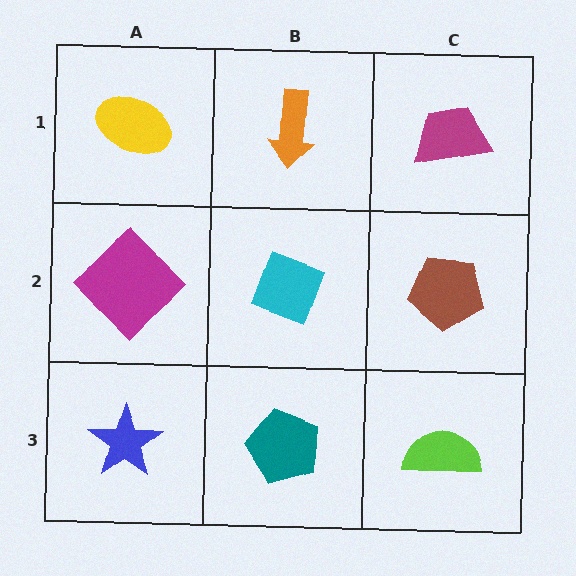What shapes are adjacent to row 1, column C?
A brown pentagon (row 2, column C), an orange arrow (row 1, column B).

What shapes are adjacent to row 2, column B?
An orange arrow (row 1, column B), a teal pentagon (row 3, column B), a magenta diamond (row 2, column A), a brown pentagon (row 2, column C).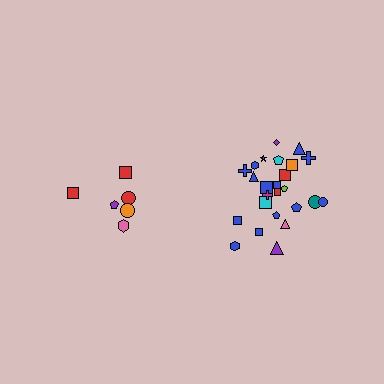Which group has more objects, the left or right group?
The right group.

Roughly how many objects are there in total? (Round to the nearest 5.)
Roughly 30 objects in total.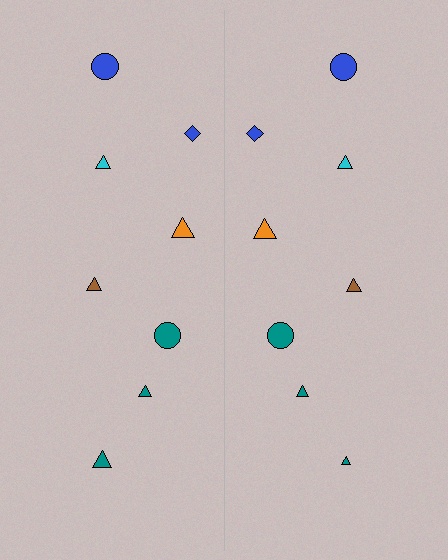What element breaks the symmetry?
The teal triangle on the right side has a different size than its mirror counterpart.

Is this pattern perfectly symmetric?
No, the pattern is not perfectly symmetric. The teal triangle on the right side has a different size than its mirror counterpart.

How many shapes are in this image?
There are 16 shapes in this image.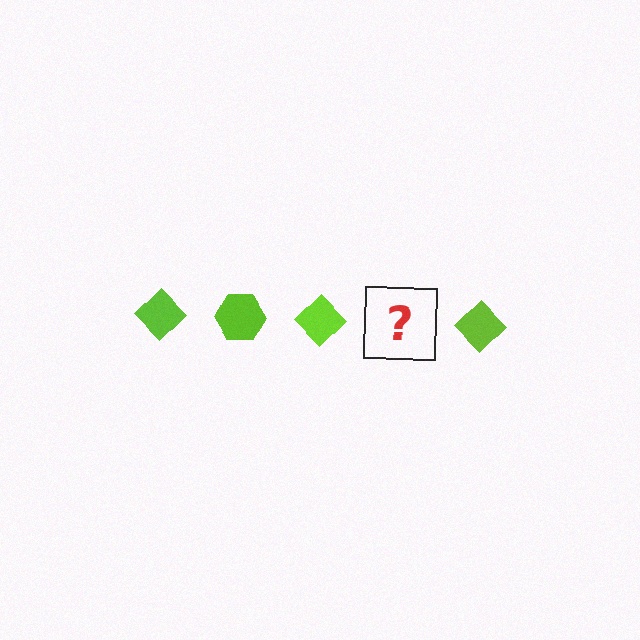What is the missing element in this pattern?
The missing element is a lime hexagon.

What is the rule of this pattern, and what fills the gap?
The rule is that the pattern cycles through diamond, hexagon shapes in lime. The gap should be filled with a lime hexagon.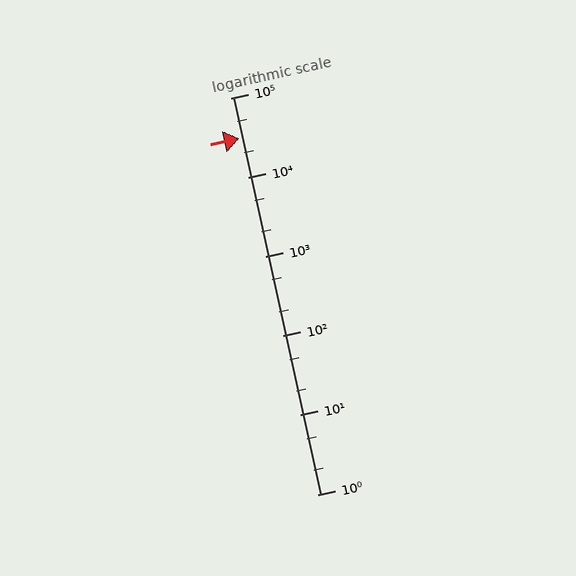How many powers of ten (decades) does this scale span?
The scale spans 5 decades, from 1 to 100000.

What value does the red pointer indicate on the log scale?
The pointer indicates approximately 31000.